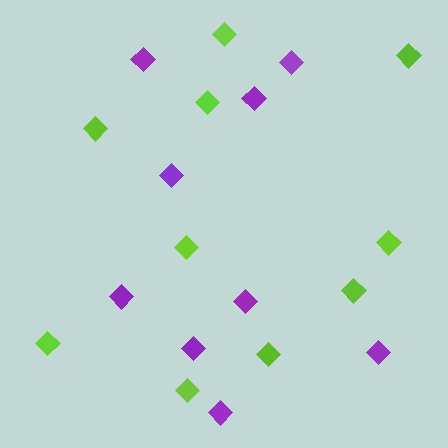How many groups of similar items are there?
There are 2 groups: one group of purple diamonds (9) and one group of lime diamonds (10).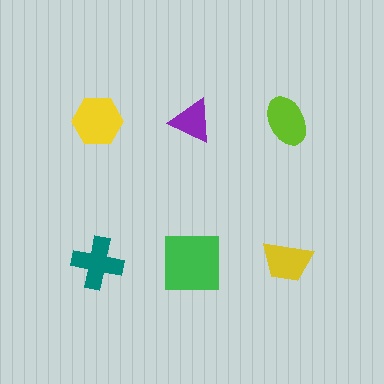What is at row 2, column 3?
A yellow trapezoid.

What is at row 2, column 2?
A green square.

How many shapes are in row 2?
3 shapes.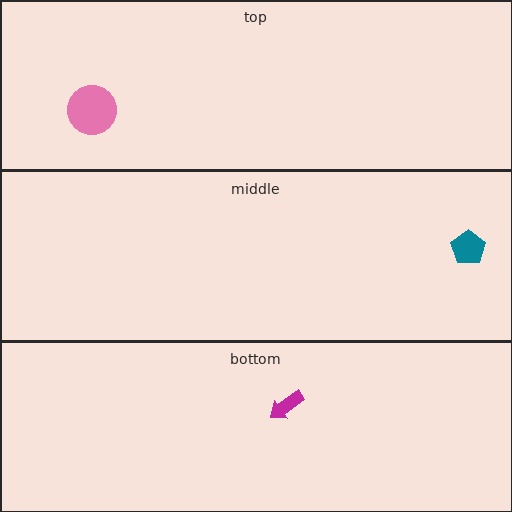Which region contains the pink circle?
The top region.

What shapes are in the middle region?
The teal pentagon.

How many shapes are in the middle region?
1.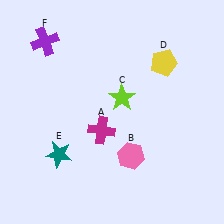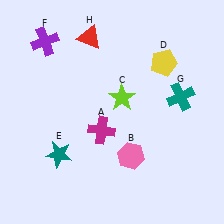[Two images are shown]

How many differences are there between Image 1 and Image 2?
There are 2 differences between the two images.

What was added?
A teal cross (G), a red triangle (H) were added in Image 2.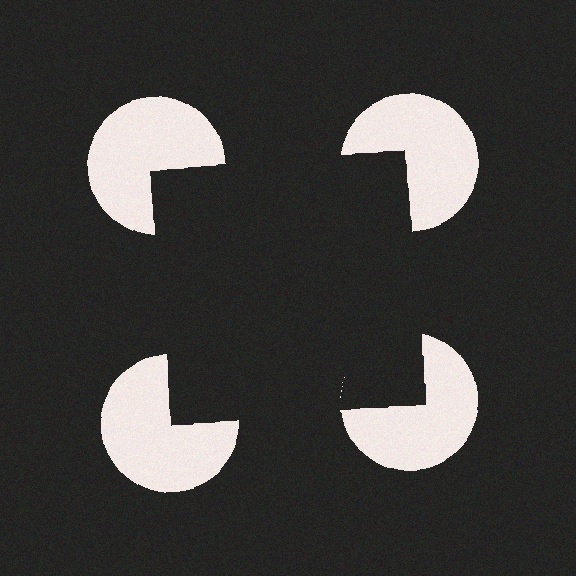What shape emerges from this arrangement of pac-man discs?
An illusory square — its edges are inferred from the aligned wedge cuts in the pac-man discs, not physically drawn.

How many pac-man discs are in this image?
There are 4 — one at each vertex of the illusory square.